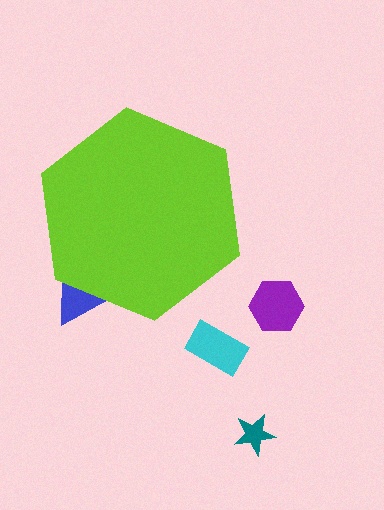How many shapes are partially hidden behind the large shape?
1 shape is partially hidden.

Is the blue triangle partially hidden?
Yes, the blue triangle is partially hidden behind the lime hexagon.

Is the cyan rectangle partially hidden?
No, the cyan rectangle is fully visible.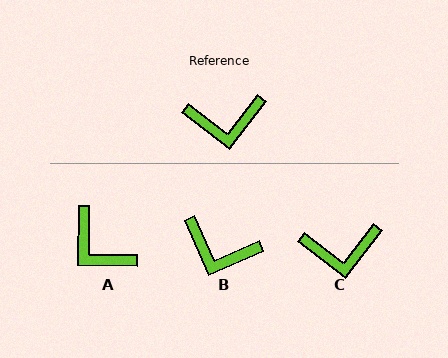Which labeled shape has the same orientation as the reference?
C.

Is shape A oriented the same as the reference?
No, it is off by about 53 degrees.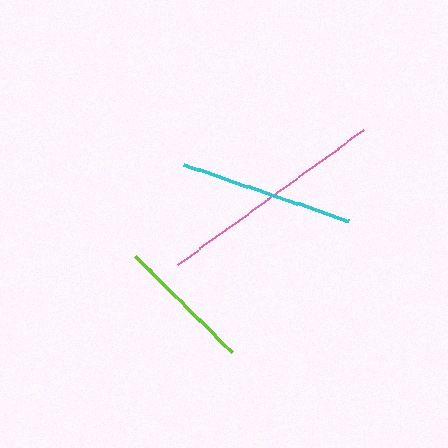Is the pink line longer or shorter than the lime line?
The pink line is longer than the lime line.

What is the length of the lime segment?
The lime segment is approximately 136 pixels long.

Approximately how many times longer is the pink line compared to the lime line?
The pink line is approximately 1.7 times the length of the lime line.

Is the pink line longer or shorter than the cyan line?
The pink line is longer than the cyan line.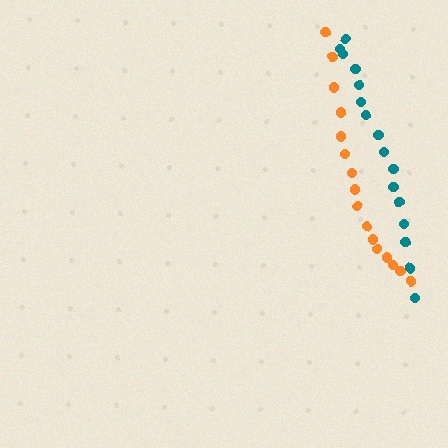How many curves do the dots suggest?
There are 2 distinct paths.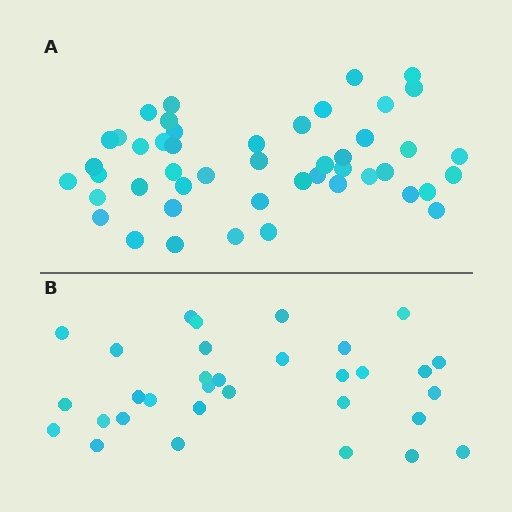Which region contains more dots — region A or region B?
Region A (the top region) has more dots.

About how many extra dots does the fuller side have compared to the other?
Region A has approximately 15 more dots than region B.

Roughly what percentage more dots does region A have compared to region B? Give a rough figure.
About 45% more.